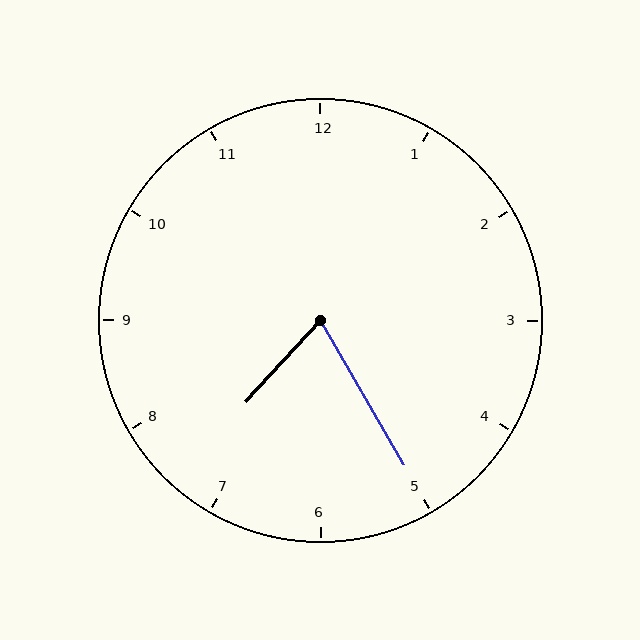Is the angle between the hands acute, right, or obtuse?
It is acute.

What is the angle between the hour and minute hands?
Approximately 72 degrees.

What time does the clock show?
7:25.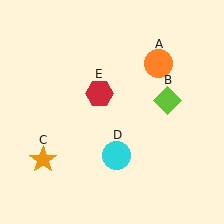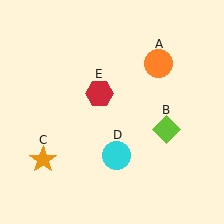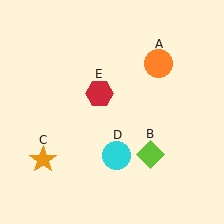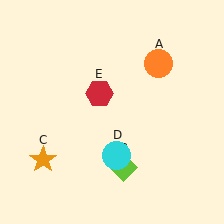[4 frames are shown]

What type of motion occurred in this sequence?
The lime diamond (object B) rotated clockwise around the center of the scene.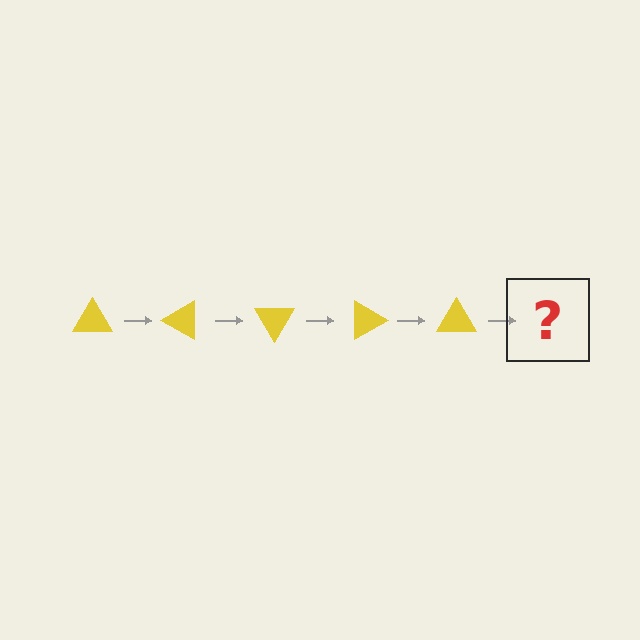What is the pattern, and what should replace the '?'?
The pattern is that the triangle rotates 30 degrees each step. The '?' should be a yellow triangle rotated 150 degrees.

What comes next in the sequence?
The next element should be a yellow triangle rotated 150 degrees.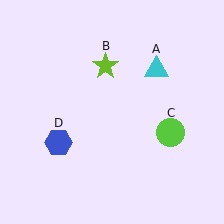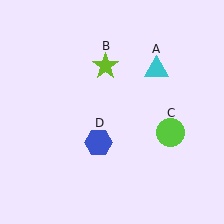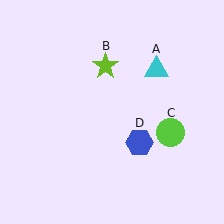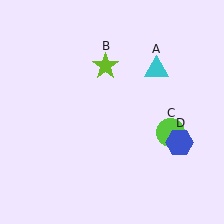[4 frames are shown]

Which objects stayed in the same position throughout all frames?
Cyan triangle (object A) and lime star (object B) and lime circle (object C) remained stationary.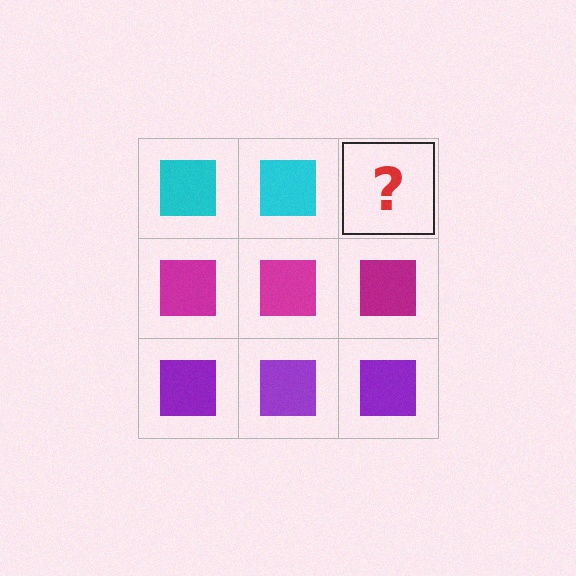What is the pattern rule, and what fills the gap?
The rule is that each row has a consistent color. The gap should be filled with a cyan square.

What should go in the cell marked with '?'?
The missing cell should contain a cyan square.